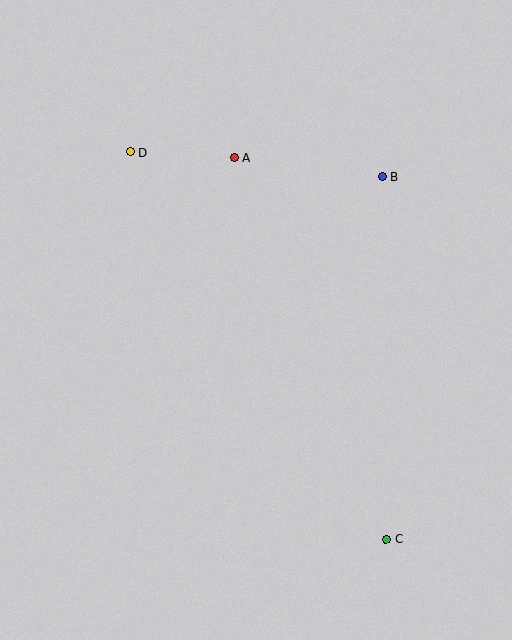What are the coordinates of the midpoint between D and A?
The midpoint between D and A is at (182, 155).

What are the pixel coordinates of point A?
Point A is at (234, 158).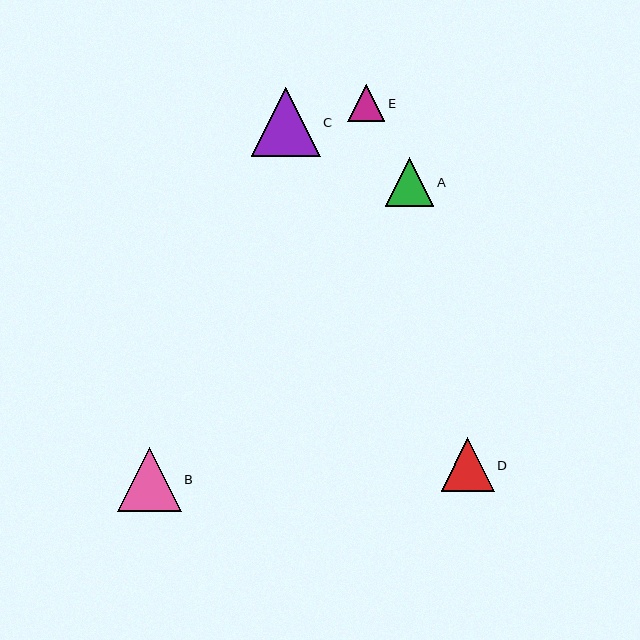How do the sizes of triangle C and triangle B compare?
Triangle C and triangle B are approximately the same size.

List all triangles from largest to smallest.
From largest to smallest: C, B, D, A, E.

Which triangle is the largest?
Triangle C is the largest with a size of approximately 69 pixels.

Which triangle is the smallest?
Triangle E is the smallest with a size of approximately 37 pixels.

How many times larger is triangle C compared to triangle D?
Triangle C is approximately 1.3 times the size of triangle D.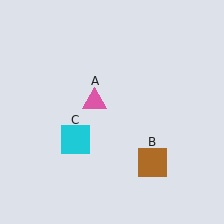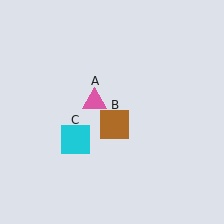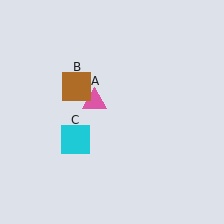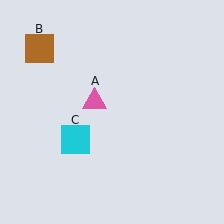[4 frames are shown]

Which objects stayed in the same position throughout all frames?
Pink triangle (object A) and cyan square (object C) remained stationary.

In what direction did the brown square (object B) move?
The brown square (object B) moved up and to the left.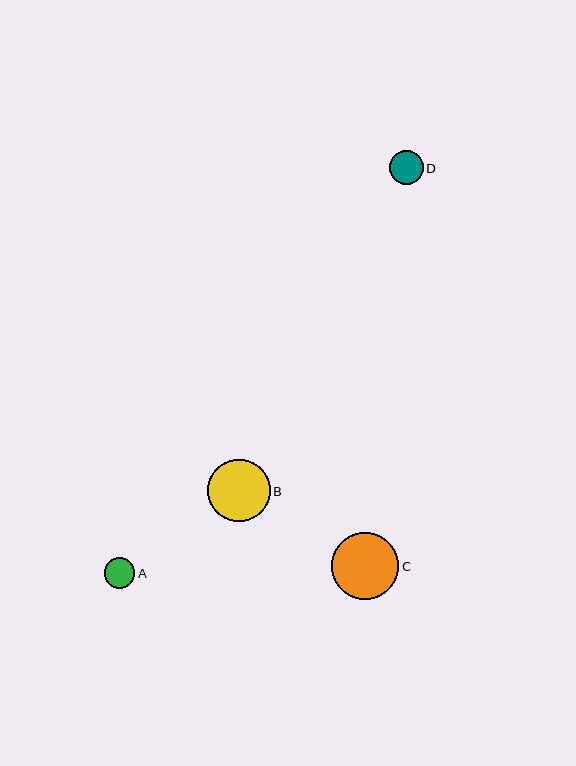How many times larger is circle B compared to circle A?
Circle B is approximately 2.1 times the size of circle A.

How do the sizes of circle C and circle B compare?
Circle C and circle B are approximately the same size.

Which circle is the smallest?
Circle A is the smallest with a size of approximately 30 pixels.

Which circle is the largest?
Circle C is the largest with a size of approximately 67 pixels.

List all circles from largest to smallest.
From largest to smallest: C, B, D, A.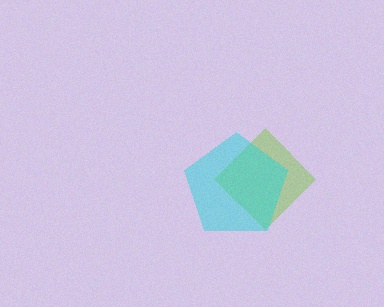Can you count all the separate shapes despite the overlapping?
Yes, there are 2 separate shapes.